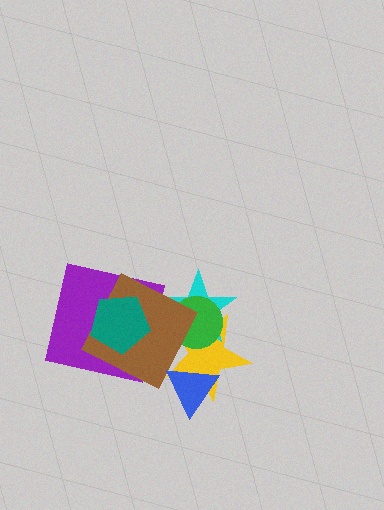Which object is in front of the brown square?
The teal pentagon is in front of the brown square.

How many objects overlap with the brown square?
5 objects overlap with the brown square.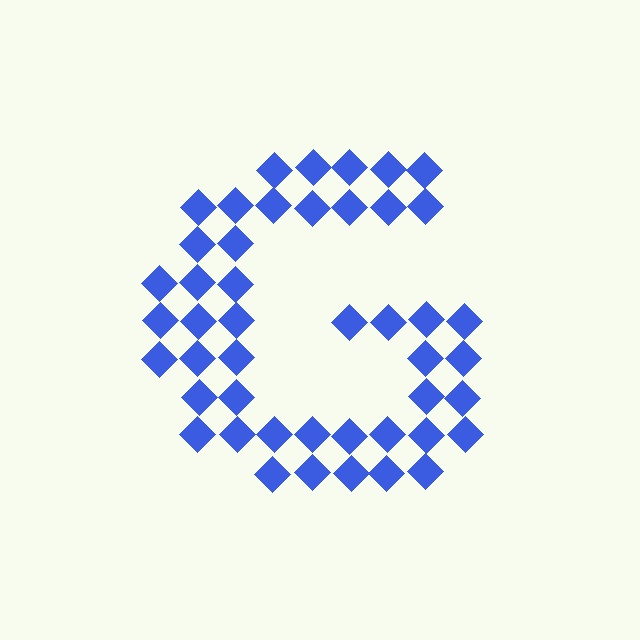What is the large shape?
The large shape is the letter G.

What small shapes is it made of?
It is made of small diamonds.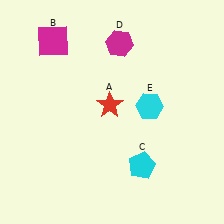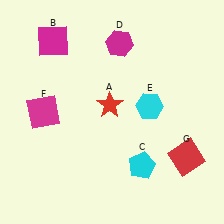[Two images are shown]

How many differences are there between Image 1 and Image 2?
There are 2 differences between the two images.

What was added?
A magenta square (F), a red square (G) were added in Image 2.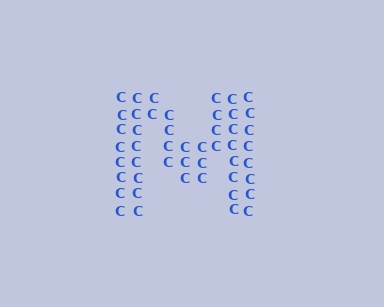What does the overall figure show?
The overall figure shows the letter M.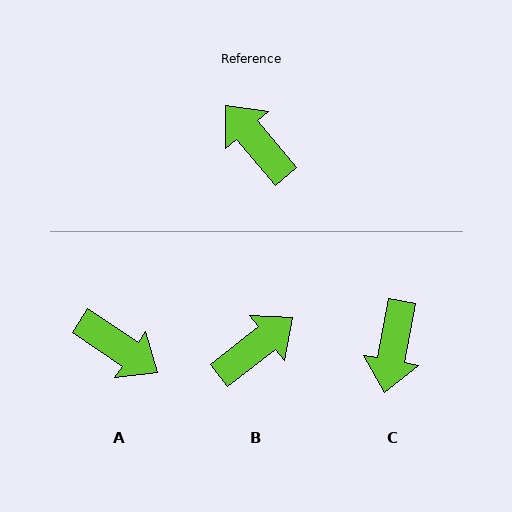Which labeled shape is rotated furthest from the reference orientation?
A, about 164 degrees away.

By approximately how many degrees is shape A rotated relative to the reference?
Approximately 164 degrees clockwise.